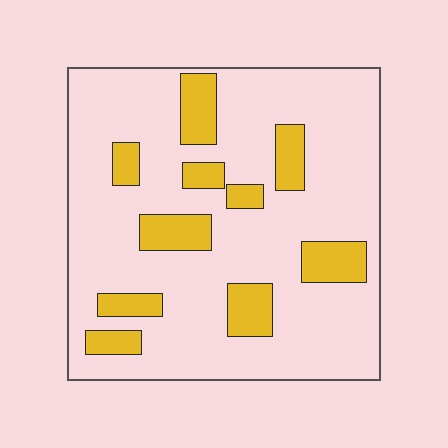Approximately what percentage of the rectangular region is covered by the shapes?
Approximately 20%.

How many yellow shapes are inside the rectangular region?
10.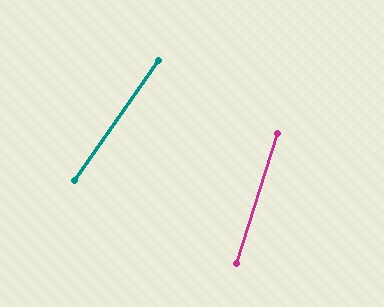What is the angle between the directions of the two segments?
Approximately 18 degrees.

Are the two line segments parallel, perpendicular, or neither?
Neither parallel nor perpendicular — they differ by about 18°.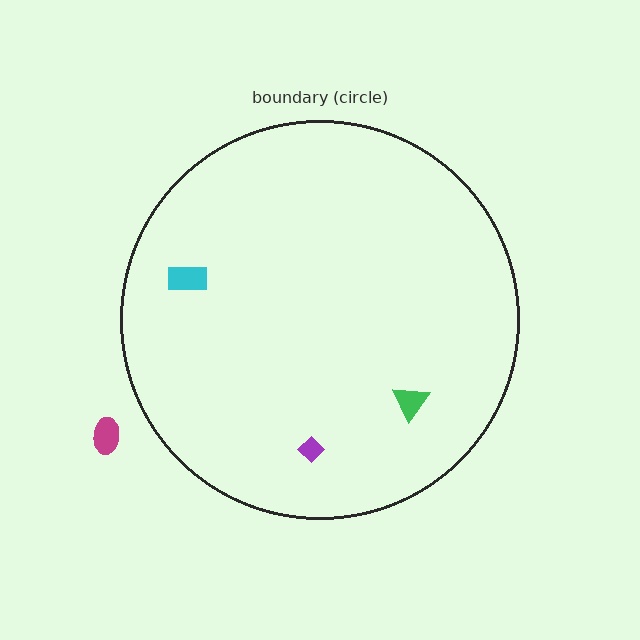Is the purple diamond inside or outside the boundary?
Inside.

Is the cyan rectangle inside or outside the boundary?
Inside.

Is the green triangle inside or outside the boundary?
Inside.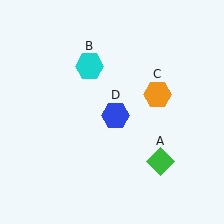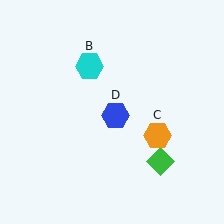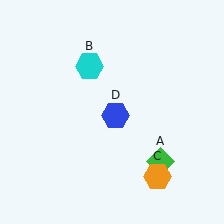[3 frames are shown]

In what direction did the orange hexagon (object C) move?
The orange hexagon (object C) moved down.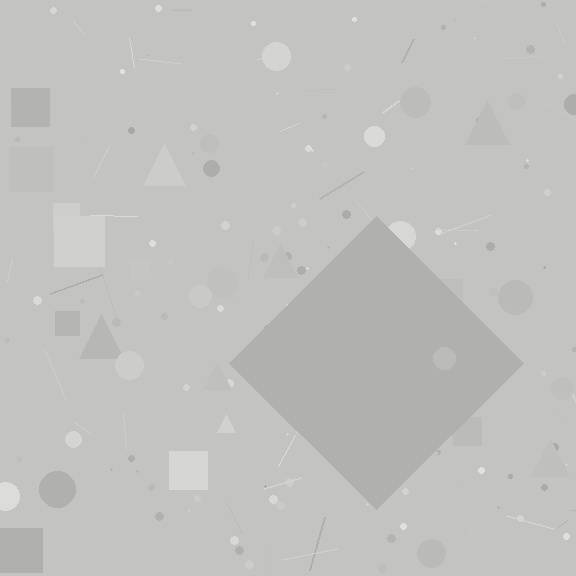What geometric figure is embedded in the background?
A diamond is embedded in the background.